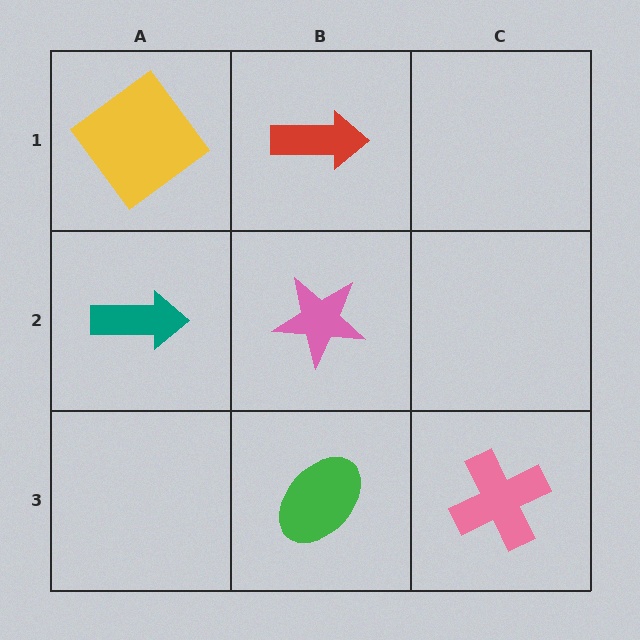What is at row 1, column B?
A red arrow.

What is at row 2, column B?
A pink star.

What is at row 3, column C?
A pink cross.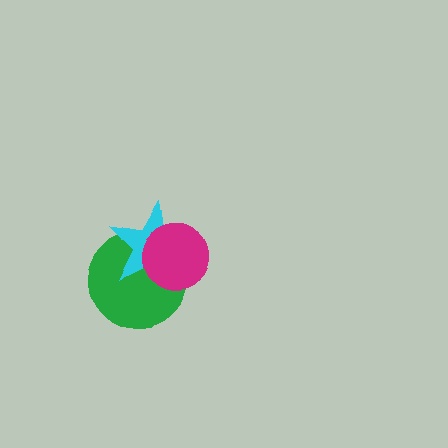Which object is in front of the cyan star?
The magenta circle is in front of the cyan star.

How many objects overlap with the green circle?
2 objects overlap with the green circle.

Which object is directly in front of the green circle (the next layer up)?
The cyan star is directly in front of the green circle.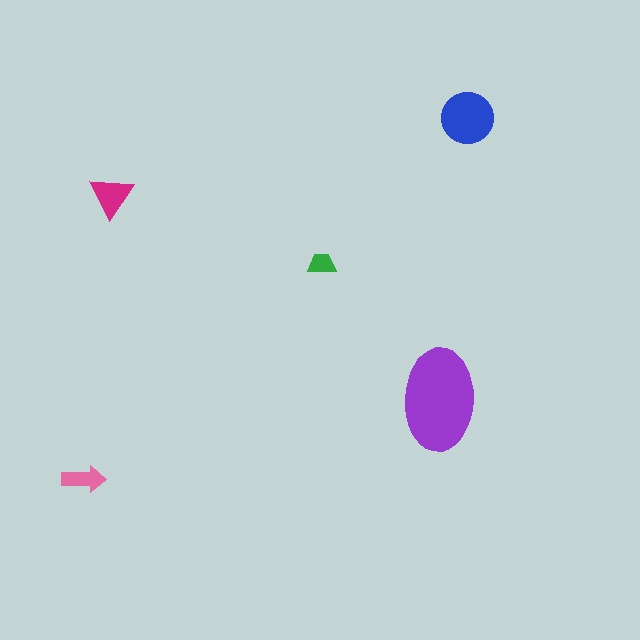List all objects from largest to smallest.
The purple ellipse, the blue circle, the magenta triangle, the pink arrow, the green trapezoid.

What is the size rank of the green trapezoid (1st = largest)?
5th.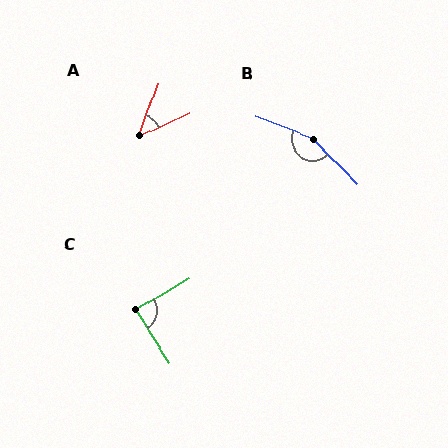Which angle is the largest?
B, at approximately 156 degrees.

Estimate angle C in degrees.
Approximately 88 degrees.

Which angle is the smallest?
A, at approximately 45 degrees.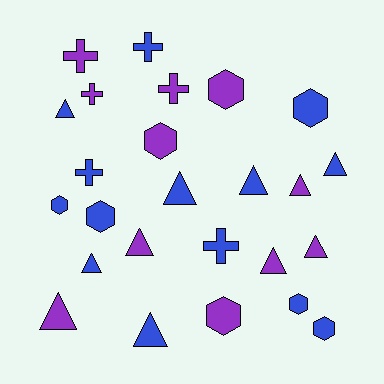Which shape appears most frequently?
Triangle, with 11 objects.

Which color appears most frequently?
Blue, with 14 objects.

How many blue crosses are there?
There are 3 blue crosses.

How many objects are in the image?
There are 25 objects.